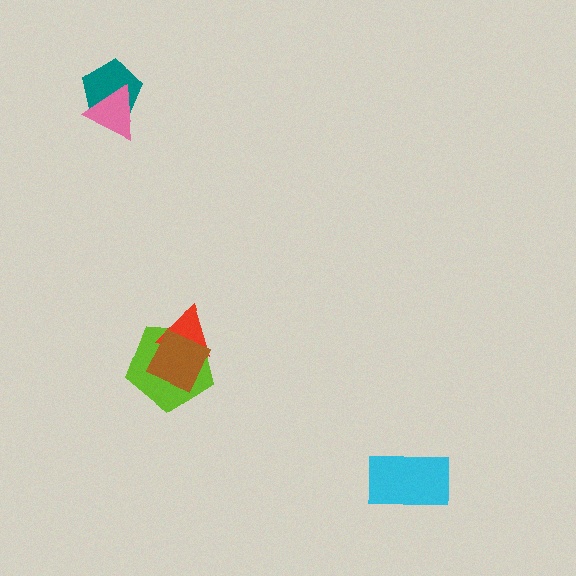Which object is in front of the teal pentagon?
The pink triangle is in front of the teal pentagon.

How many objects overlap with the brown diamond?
2 objects overlap with the brown diamond.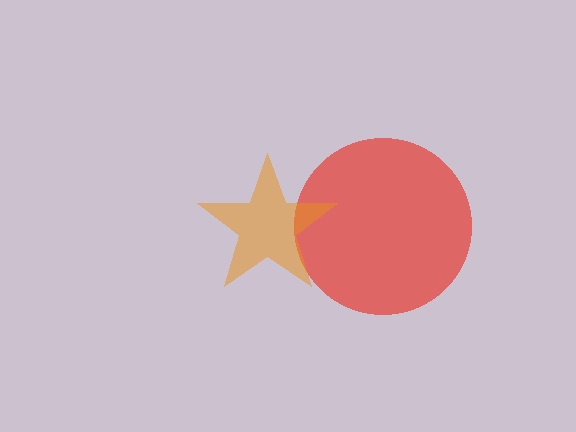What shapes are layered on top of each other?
The layered shapes are: a red circle, an orange star.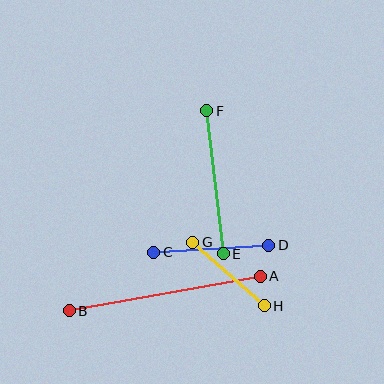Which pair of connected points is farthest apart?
Points A and B are farthest apart.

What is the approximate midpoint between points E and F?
The midpoint is at approximately (215, 182) pixels.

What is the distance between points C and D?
The distance is approximately 115 pixels.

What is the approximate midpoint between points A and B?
The midpoint is at approximately (165, 293) pixels.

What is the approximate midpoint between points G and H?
The midpoint is at approximately (229, 274) pixels.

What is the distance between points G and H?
The distance is approximately 96 pixels.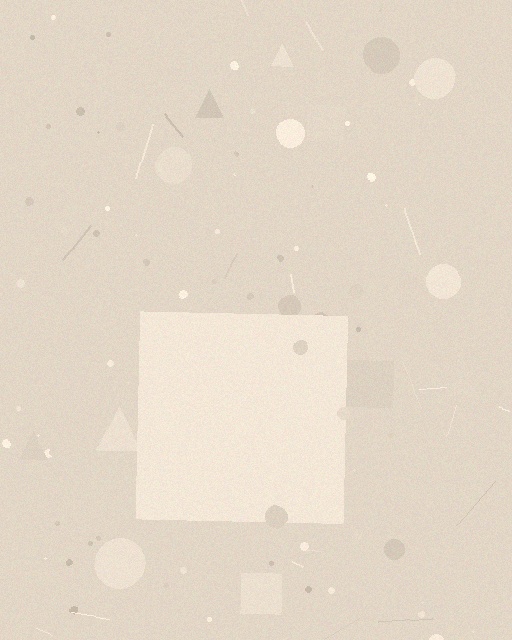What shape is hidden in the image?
A square is hidden in the image.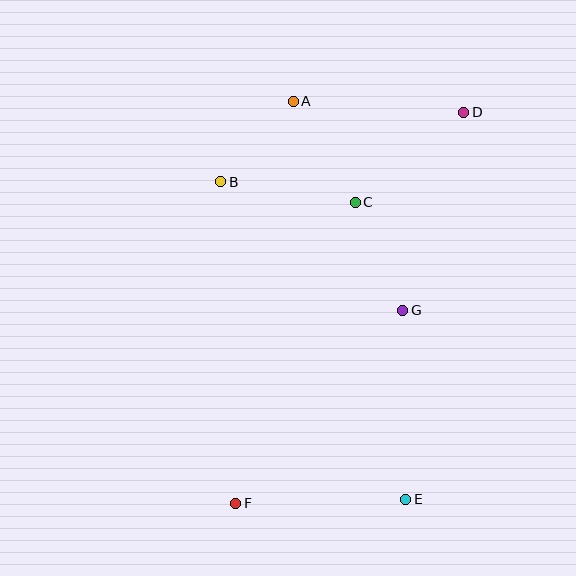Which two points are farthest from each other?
Points D and F are farthest from each other.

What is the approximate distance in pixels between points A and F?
The distance between A and F is approximately 406 pixels.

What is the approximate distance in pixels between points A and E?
The distance between A and E is approximately 413 pixels.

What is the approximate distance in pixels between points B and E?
The distance between B and E is approximately 367 pixels.